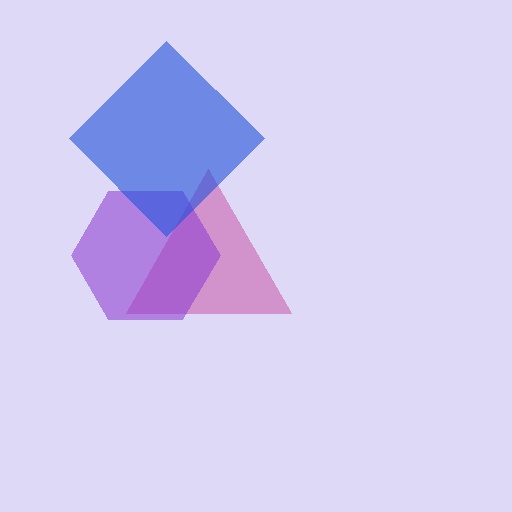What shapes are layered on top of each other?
The layered shapes are: a magenta triangle, a purple hexagon, a blue diamond.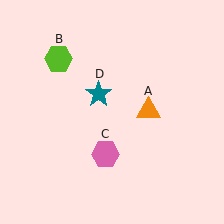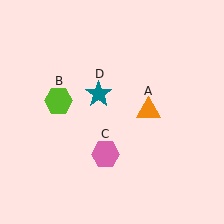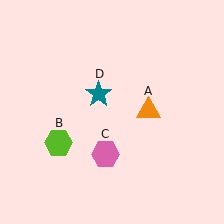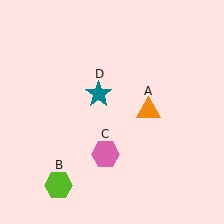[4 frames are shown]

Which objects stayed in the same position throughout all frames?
Orange triangle (object A) and pink hexagon (object C) and teal star (object D) remained stationary.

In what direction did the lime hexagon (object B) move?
The lime hexagon (object B) moved down.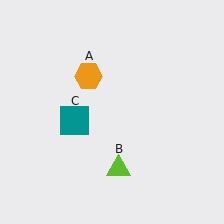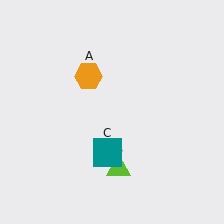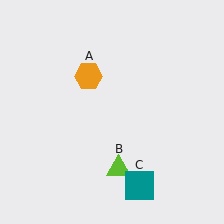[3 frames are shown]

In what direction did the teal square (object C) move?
The teal square (object C) moved down and to the right.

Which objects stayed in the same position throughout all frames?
Orange hexagon (object A) and lime triangle (object B) remained stationary.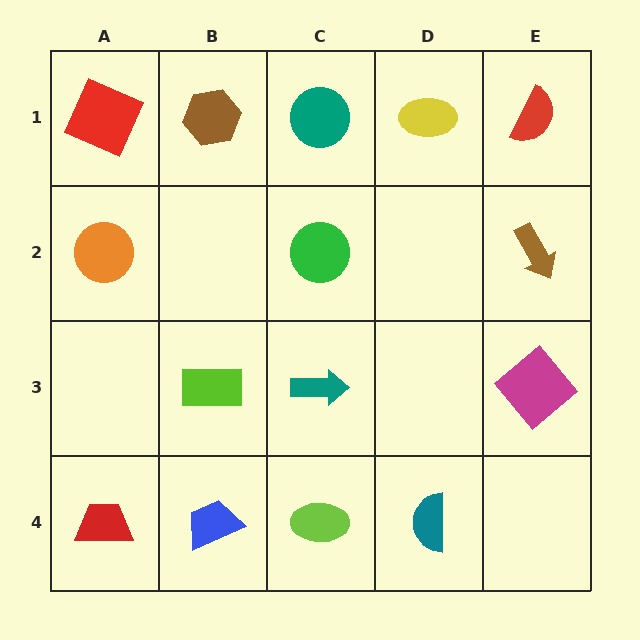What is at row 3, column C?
A teal arrow.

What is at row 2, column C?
A green circle.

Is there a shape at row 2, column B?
No, that cell is empty.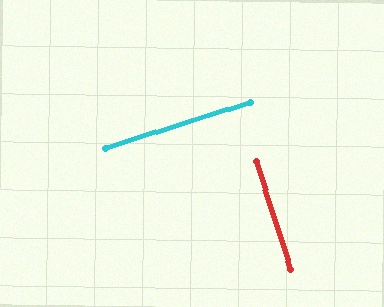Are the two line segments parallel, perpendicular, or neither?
Perpendicular — they meet at approximately 90°.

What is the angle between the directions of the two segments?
Approximately 90 degrees.